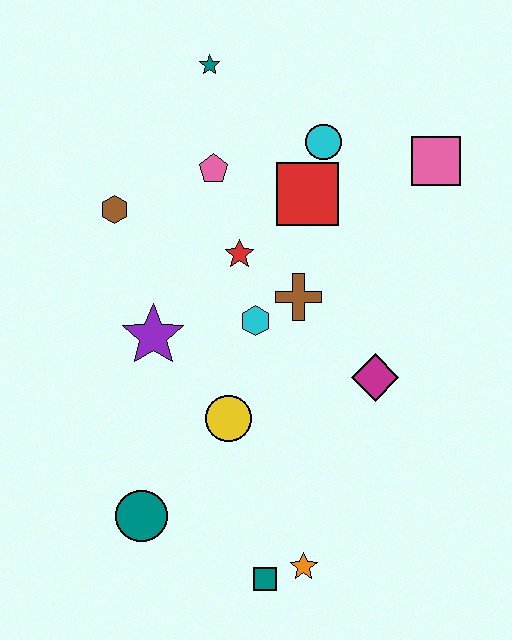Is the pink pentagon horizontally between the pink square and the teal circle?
Yes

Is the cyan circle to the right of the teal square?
Yes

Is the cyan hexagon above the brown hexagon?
No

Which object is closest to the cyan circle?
The red square is closest to the cyan circle.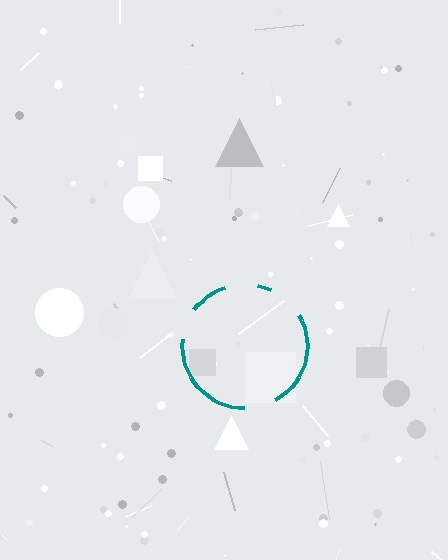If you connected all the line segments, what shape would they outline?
They would outline a circle.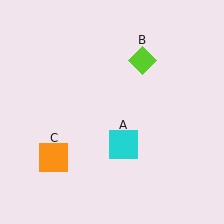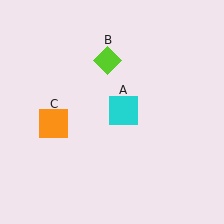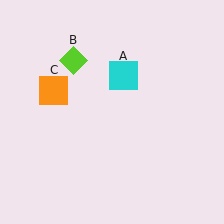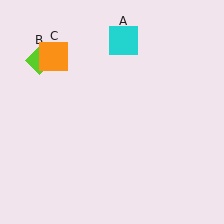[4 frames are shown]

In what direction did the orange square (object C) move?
The orange square (object C) moved up.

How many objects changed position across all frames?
3 objects changed position: cyan square (object A), lime diamond (object B), orange square (object C).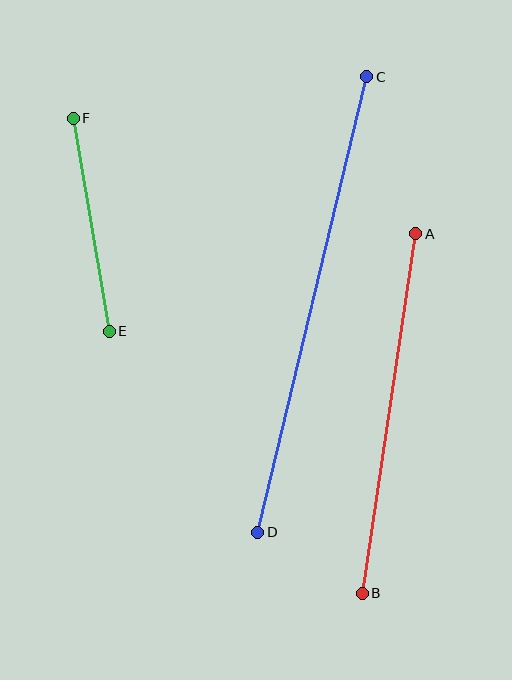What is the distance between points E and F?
The distance is approximately 216 pixels.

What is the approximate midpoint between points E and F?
The midpoint is at approximately (91, 225) pixels.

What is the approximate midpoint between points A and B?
The midpoint is at approximately (389, 414) pixels.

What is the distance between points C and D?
The distance is approximately 468 pixels.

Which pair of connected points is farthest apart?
Points C and D are farthest apart.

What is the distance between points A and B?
The distance is approximately 363 pixels.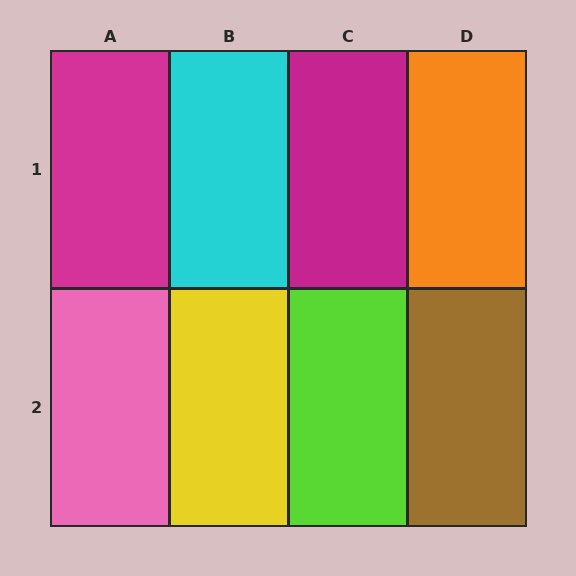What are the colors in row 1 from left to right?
Magenta, cyan, magenta, orange.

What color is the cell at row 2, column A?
Pink.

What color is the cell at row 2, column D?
Brown.